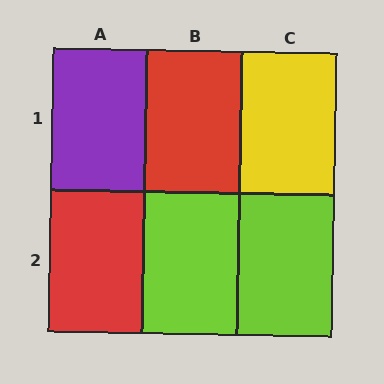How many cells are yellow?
1 cell is yellow.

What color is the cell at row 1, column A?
Purple.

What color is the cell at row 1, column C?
Yellow.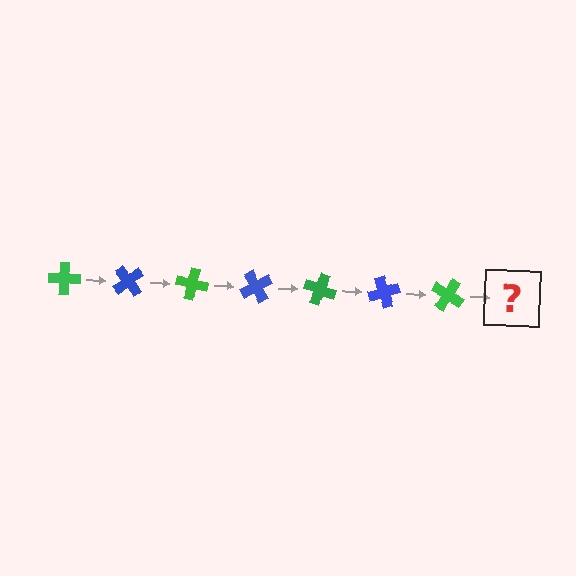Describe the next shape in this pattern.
It should be a blue cross, rotated 350 degrees from the start.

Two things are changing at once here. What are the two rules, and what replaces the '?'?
The two rules are that it rotates 50 degrees each step and the color cycles through green and blue. The '?' should be a blue cross, rotated 350 degrees from the start.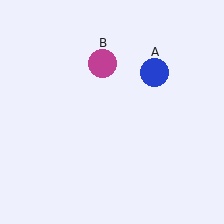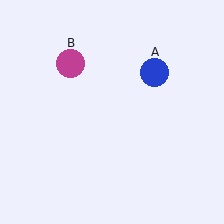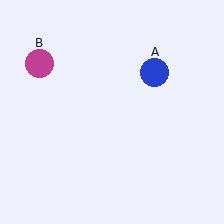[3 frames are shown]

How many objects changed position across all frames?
1 object changed position: magenta circle (object B).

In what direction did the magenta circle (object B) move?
The magenta circle (object B) moved left.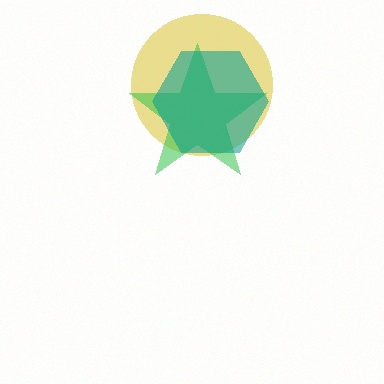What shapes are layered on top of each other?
The layered shapes are: a yellow circle, a green star, a teal hexagon.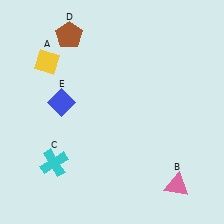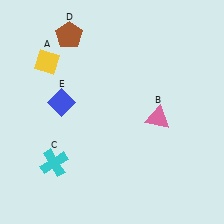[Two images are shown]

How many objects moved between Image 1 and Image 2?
1 object moved between the two images.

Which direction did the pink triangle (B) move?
The pink triangle (B) moved up.